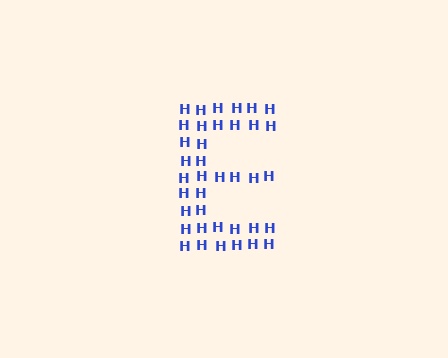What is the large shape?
The large shape is the letter E.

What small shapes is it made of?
It is made of small letter H's.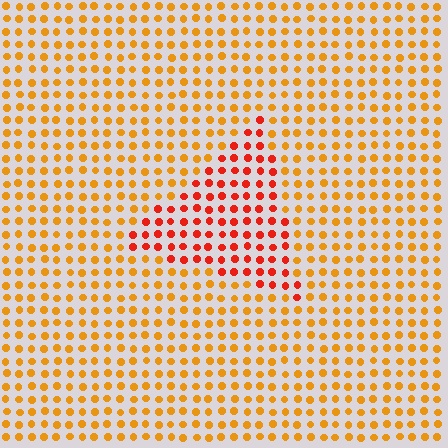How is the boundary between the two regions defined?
The boundary is defined purely by a slight shift in hue (about 34 degrees). Spacing, size, and orientation are identical on both sides.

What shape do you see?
I see a triangle.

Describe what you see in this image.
The image is filled with small orange elements in a uniform arrangement. A triangle-shaped region is visible where the elements are tinted to a slightly different hue, forming a subtle color boundary.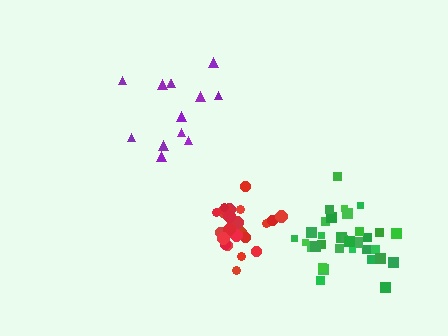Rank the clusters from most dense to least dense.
green, red, purple.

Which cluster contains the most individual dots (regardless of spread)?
Green (33).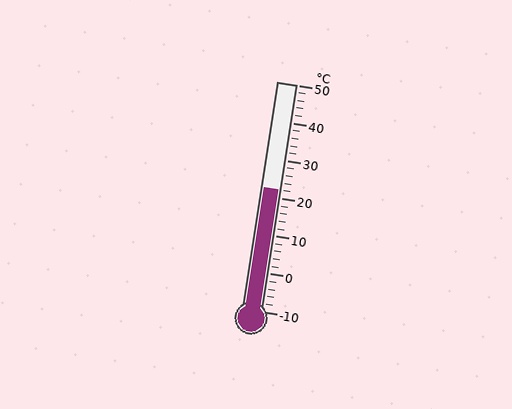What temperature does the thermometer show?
The thermometer shows approximately 22°C.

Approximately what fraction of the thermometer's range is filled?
The thermometer is filled to approximately 55% of its range.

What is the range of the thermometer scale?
The thermometer scale ranges from -10°C to 50°C.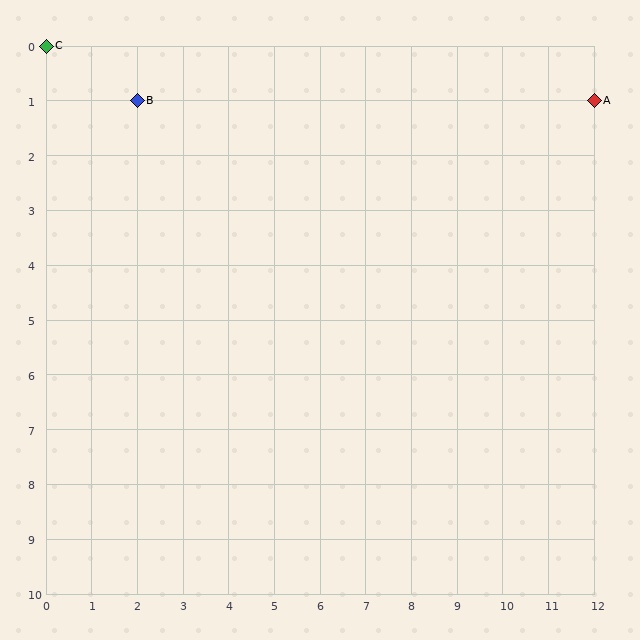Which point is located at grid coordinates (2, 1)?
Point B is at (2, 1).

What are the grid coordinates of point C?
Point C is at grid coordinates (0, 0).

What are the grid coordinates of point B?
Point B is at grid coordinates (2, 1).